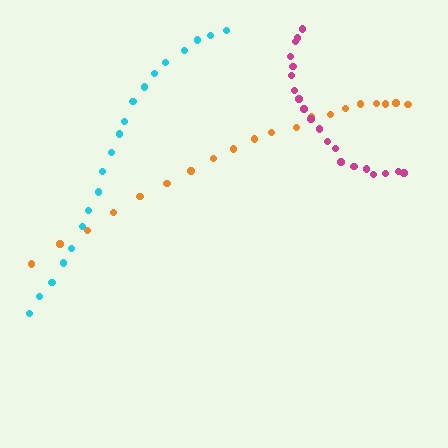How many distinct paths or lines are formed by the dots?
There are 3 distinct paths.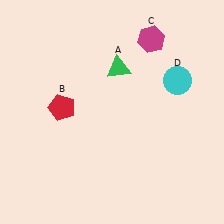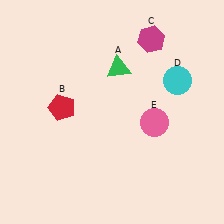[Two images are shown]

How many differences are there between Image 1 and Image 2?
There is 1 difference between the two images.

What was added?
A pink circle (E) was added in Image 2.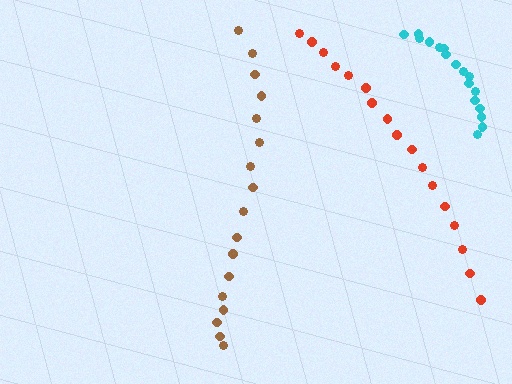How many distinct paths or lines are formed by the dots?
There are 3 distinct paths.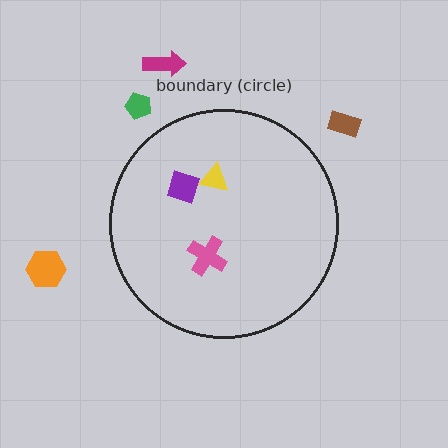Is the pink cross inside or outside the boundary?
Inside.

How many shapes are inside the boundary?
3 inside, 4 outside.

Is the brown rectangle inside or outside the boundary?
Outside.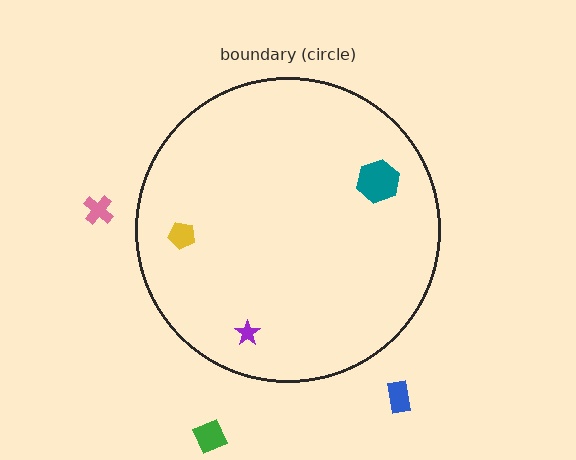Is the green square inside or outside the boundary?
Outside.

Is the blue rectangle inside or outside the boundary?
Outside.